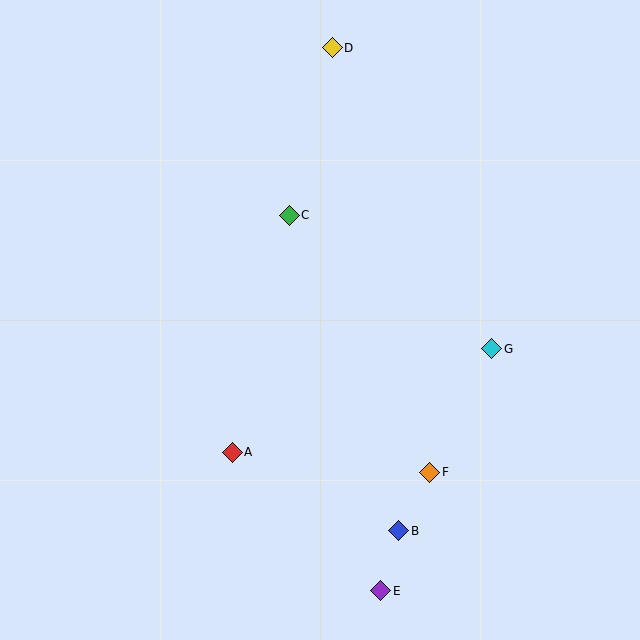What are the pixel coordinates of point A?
Point A is at (232, 452).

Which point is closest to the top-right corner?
Point D is closest to the top-right corner.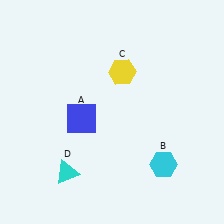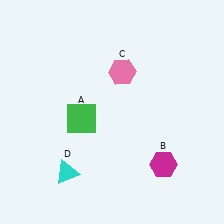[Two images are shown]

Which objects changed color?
A changed from blue to green. B changed from cyan to magenta. C changed from yellow to pink.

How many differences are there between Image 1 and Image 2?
There are 3 differences between the two images.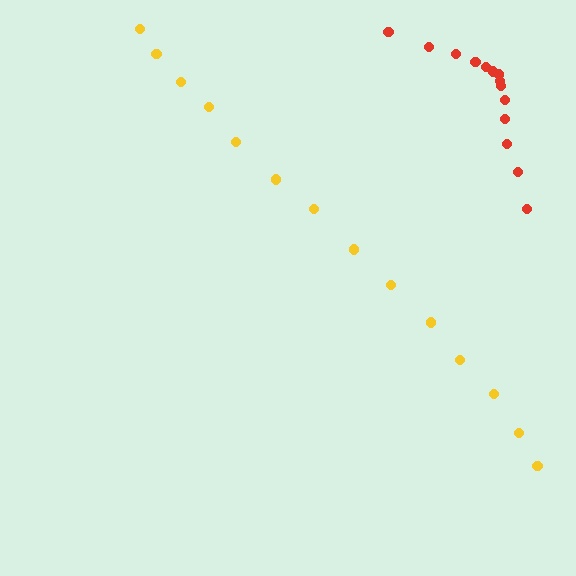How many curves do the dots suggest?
There are 2 distinct paths.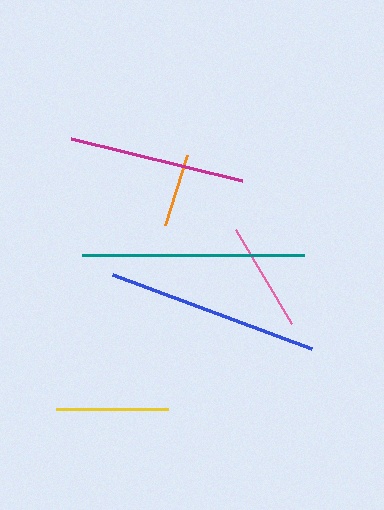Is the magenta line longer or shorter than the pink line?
The magenta line is longer than the pink line.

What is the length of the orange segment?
The orange segment is approximately 74 pixels long.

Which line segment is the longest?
The teal line is the longest at approximately 222 pixels.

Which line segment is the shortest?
The orange line is the shortest at approximately 74 pixels.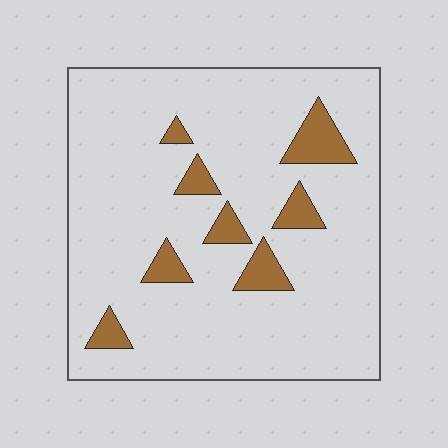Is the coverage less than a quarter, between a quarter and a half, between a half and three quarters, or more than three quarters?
Less than a quarter.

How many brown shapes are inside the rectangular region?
8.